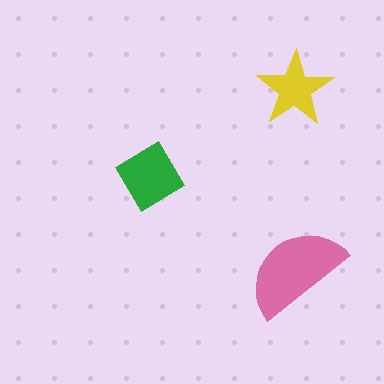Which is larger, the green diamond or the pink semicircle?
The pink semicircle.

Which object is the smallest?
The yellow star.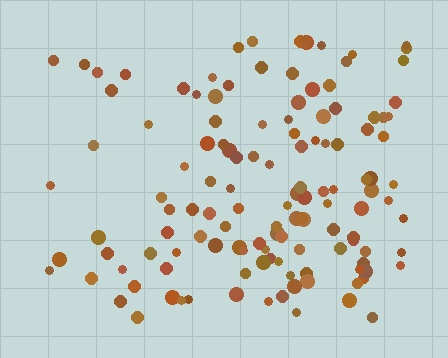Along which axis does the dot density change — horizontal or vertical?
Horizontal.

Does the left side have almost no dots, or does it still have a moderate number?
Still a moderate number, just noticeably fewer than the right.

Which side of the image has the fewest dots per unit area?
The left.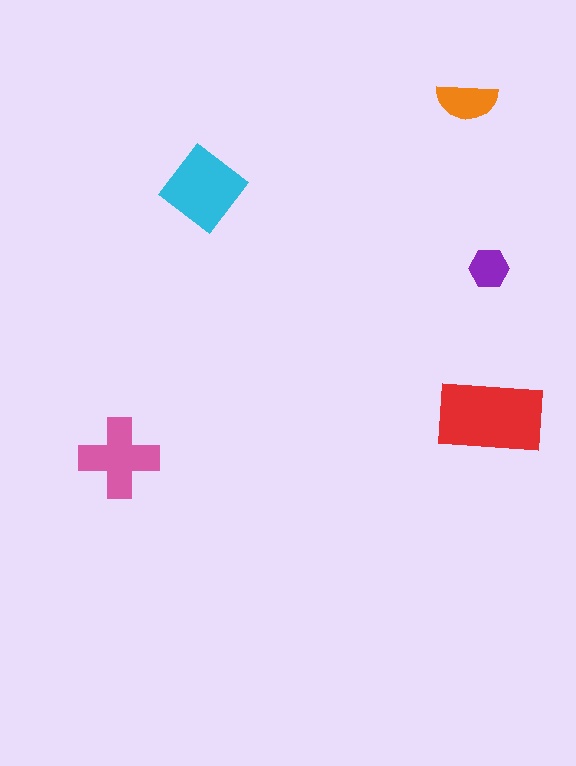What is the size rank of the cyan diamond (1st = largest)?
2nd.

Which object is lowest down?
The pink cross is bottommost.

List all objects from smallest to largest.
The purple hexagon, the orange semicircle, the pink cross, the cyan diamond, the red rectangle.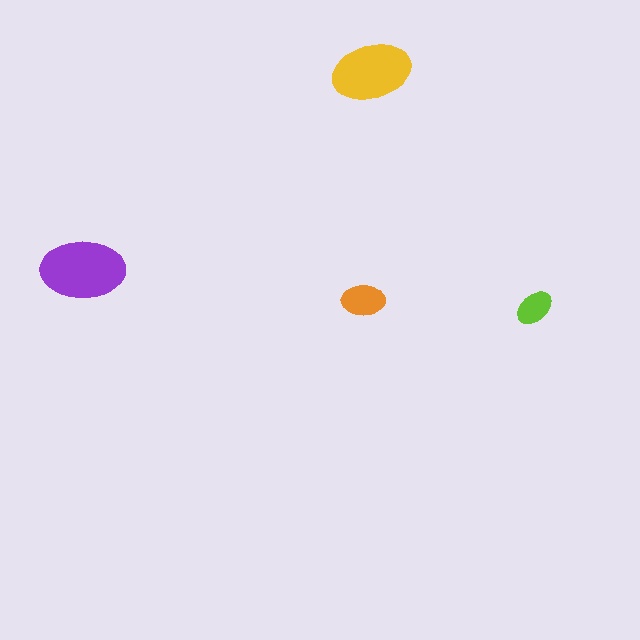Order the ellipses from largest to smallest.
the purple one, the yellow one, the orange one, the lime one.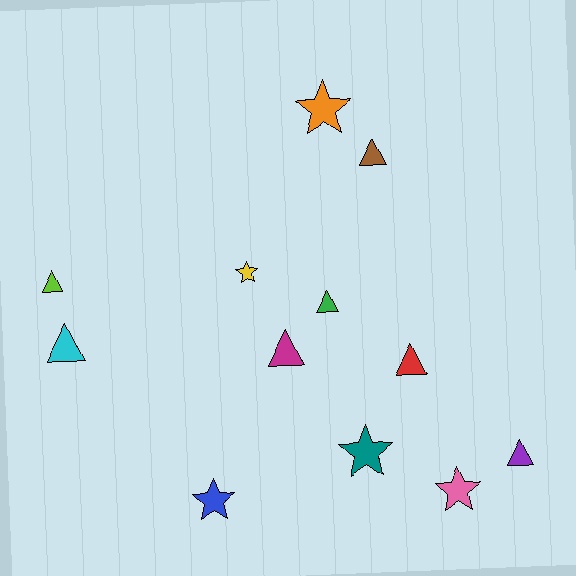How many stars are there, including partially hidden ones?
There are 5 stars.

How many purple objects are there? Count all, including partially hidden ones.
There is 1 purple object.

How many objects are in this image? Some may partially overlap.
There are 12 objects.